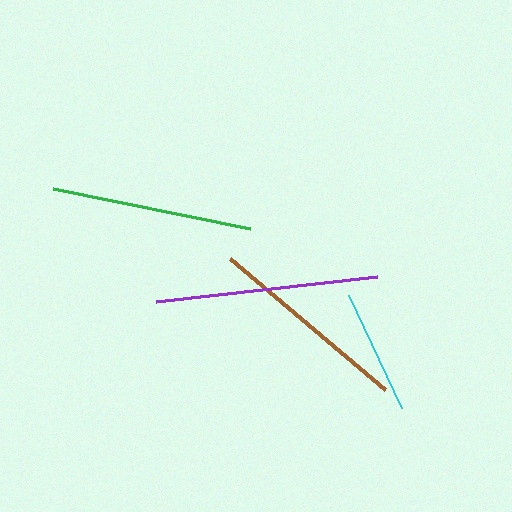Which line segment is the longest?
The purple line is the longest at approximately 222 pixels.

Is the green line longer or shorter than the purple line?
The purple line is longer than the green line.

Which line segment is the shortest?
The cyan line is the shortest at approximately 124 pixels.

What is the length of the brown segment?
The brown segment is approximately 203 pixels long.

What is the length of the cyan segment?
The cyan segment is approximately 124 pixels long.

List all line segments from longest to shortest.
From longest to shortest: purple, brown, green, cyan.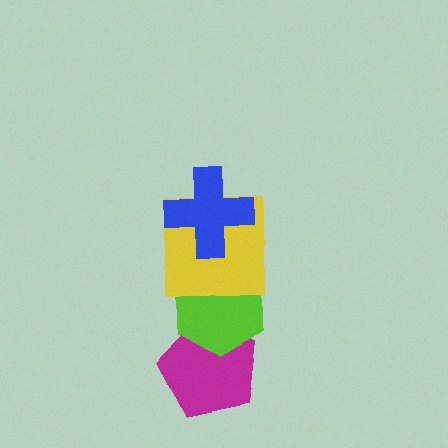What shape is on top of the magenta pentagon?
The lime hexagon is on top of the magenta pentagon.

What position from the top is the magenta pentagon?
The magenta pentagon is 4th from the top.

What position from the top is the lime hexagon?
The lime hexagon is 3rd from the top.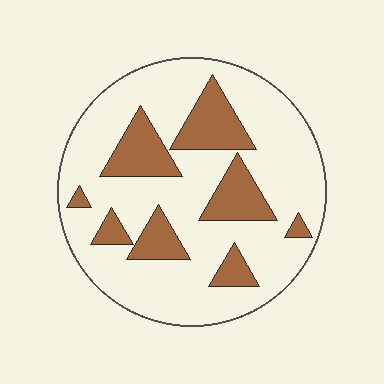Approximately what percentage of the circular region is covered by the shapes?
Approximately 25%.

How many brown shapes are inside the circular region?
8.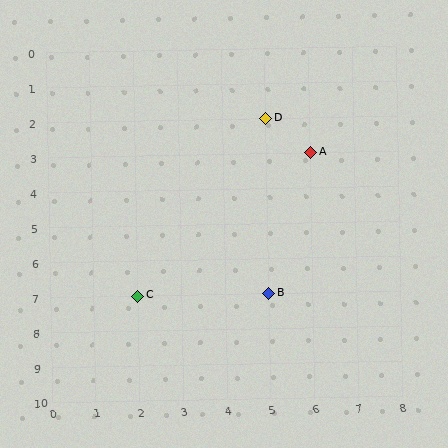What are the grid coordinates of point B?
Point B is at grid coordinates (5, 7).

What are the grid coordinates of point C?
Point C is at grid coordinates (2, 7).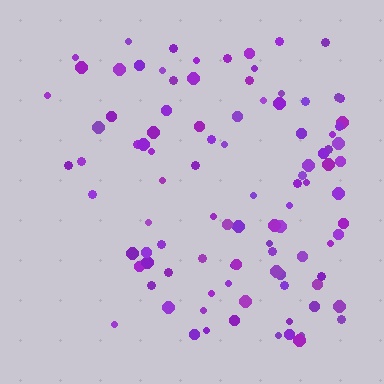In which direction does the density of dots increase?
From left to right, with the right side densest.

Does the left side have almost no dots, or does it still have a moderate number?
Still a moderate number, just noticeably fewer than the right.